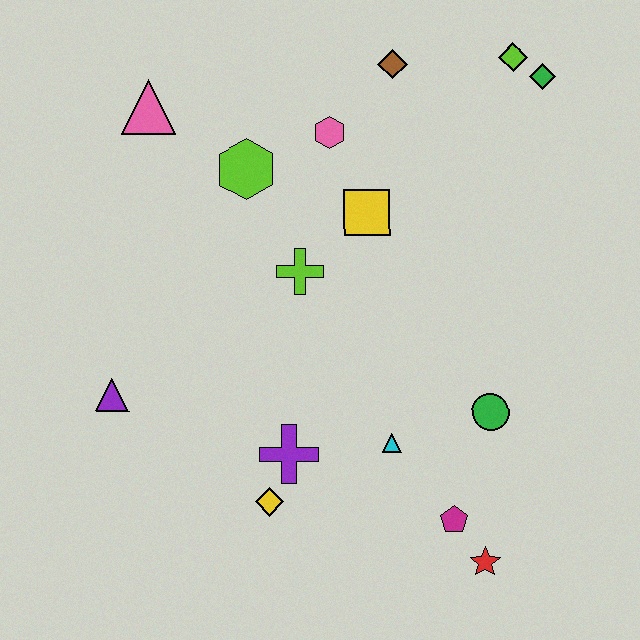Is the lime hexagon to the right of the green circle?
No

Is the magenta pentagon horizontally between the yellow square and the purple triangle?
No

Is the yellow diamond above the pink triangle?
No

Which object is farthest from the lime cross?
The red star is farthest from the lime cross.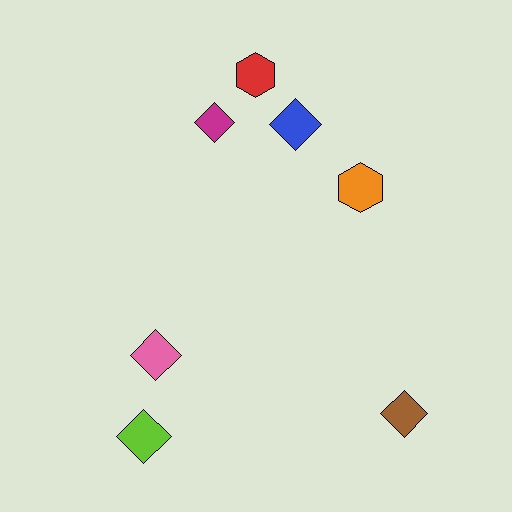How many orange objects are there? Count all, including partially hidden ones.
There is 1 orange object.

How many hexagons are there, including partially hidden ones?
There are 2 hexagons.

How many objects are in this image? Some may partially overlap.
There are 7 objects.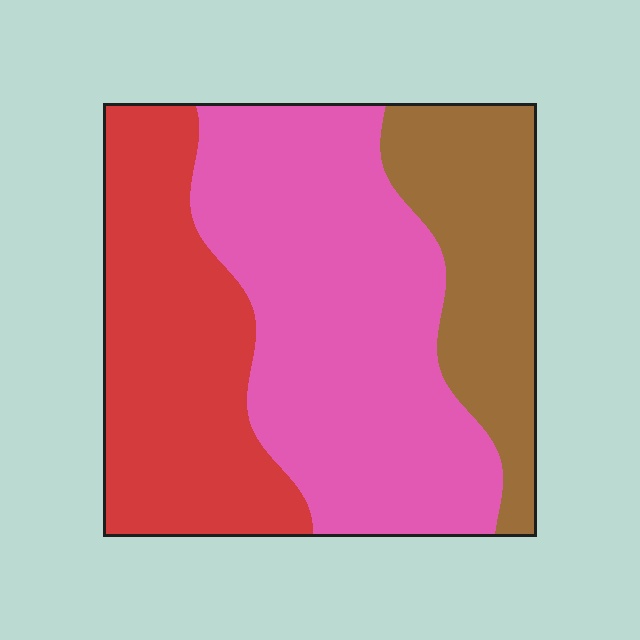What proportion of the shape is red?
Red covers around 30% of the shape.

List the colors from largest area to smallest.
From largest to smallest: pink, red, brown.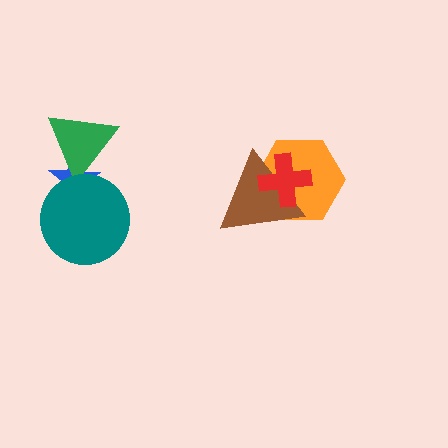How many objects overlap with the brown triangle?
2 objects overlap with the brown triangle.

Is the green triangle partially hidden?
Yes, it is partially covered by another shape.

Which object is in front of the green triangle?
The teal circle is in front of the green triangle.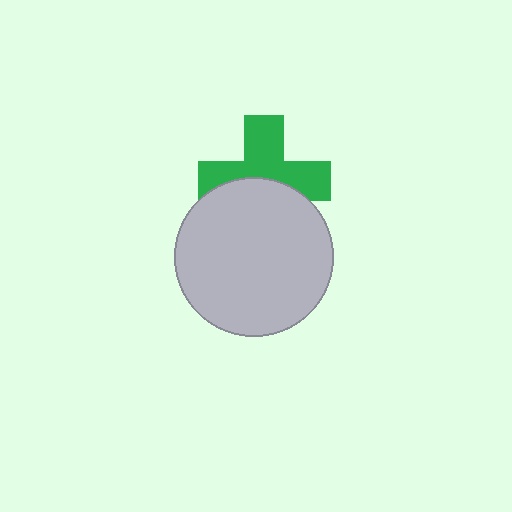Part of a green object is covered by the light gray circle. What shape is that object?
It is a cross.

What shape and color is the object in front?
The object in front is a light gray circle.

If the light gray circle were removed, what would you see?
You would see the complete green cross.